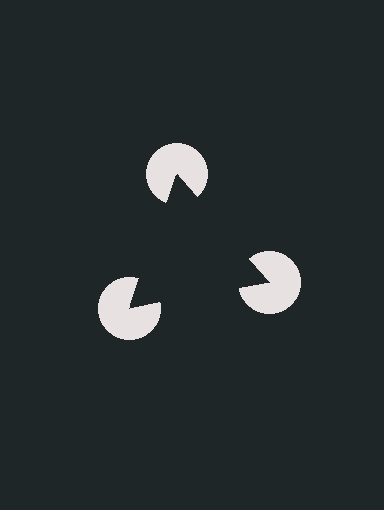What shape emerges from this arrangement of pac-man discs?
An illusory triangle — its edges are inferred from the aligned wedge cuts in the pac-man discs, not physically drawn.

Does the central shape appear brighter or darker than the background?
It typically appears slightly darker than the background, even though no actual brightness change is drawn.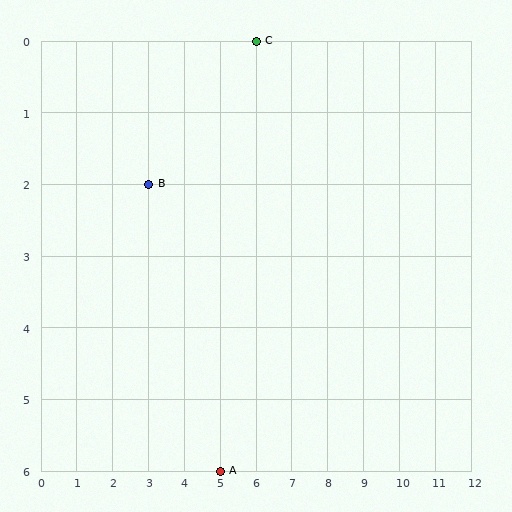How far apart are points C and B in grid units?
Points C and B are 3 columns and 2 rows apart (about 3.6 grid units diagonally).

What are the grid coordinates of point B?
Point B is at grid coordinates (3, 2).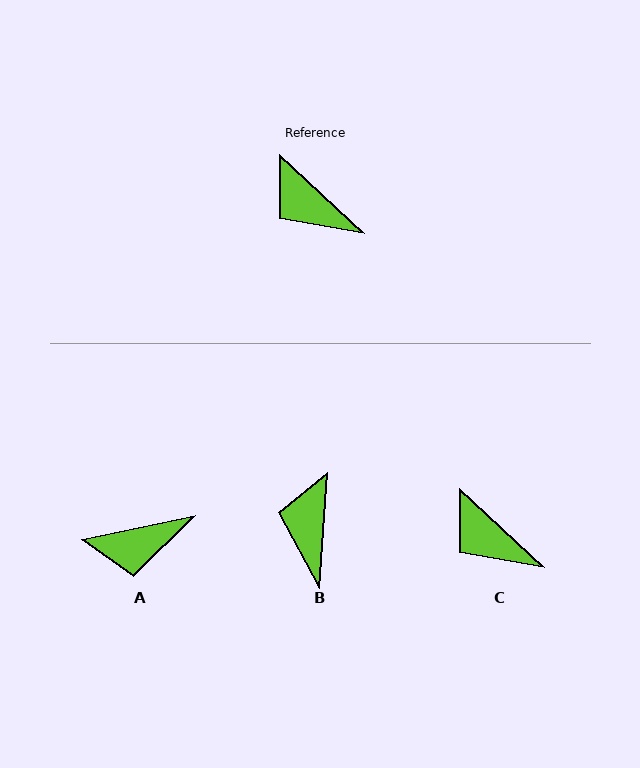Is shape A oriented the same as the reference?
No, it is off by about 54 degrees.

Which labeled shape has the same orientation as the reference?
C.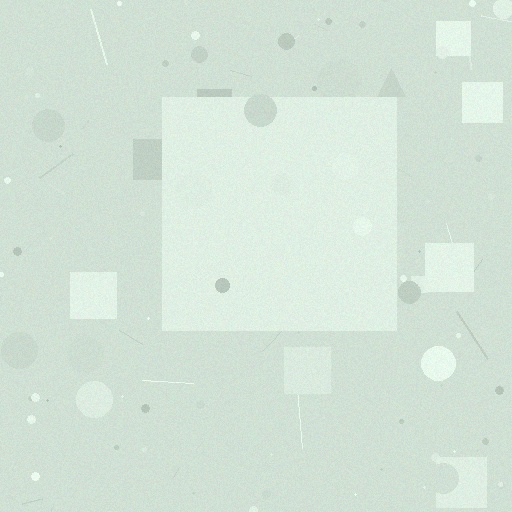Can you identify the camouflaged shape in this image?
The camouflaged shape is a square.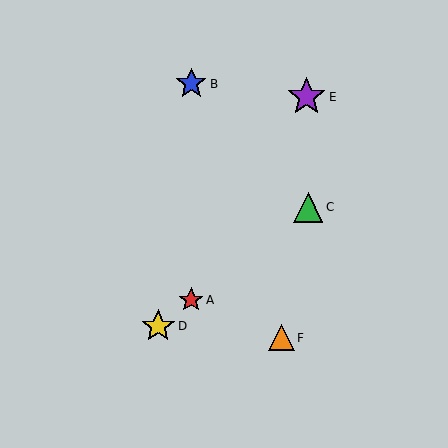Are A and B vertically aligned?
Yes, both are at x≈191.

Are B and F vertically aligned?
No, B is at x≈191 and F is at x≈281.